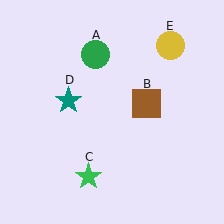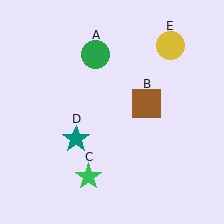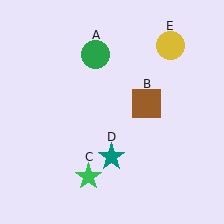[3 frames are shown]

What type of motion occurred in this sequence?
The teal star (object D) rotated counterclockwise around the center of the scene.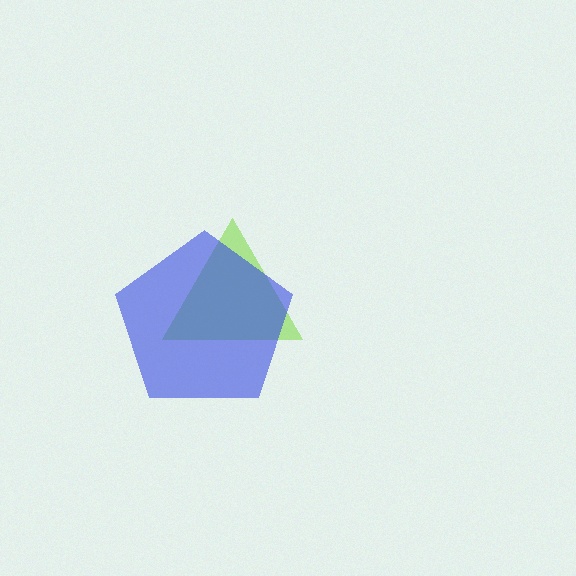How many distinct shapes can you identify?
There are 2 distinct shapes: a lime triangle, a blue pentagon.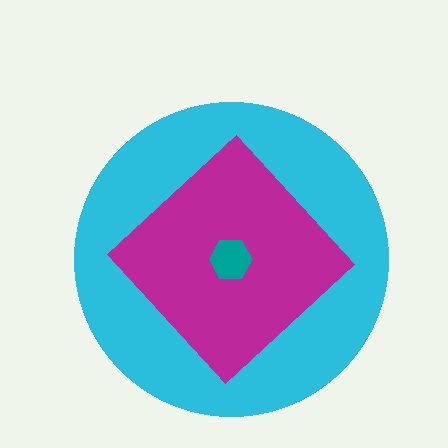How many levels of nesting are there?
3.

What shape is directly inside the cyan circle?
The magenta diamond.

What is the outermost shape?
The cyan circle.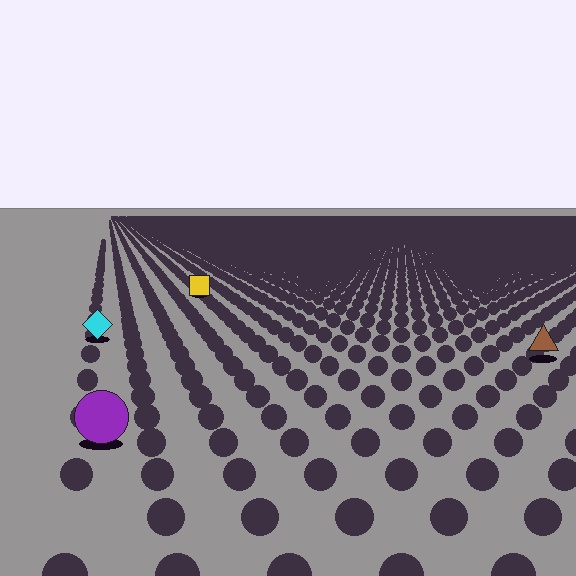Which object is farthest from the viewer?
The yellow square is farthest from the viewer. It appears smaller and the ground texture around it is denser.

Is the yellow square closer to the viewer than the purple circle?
No. The purple circle is closer — you can tell from the texture gradient: the ground texture is coarser near it.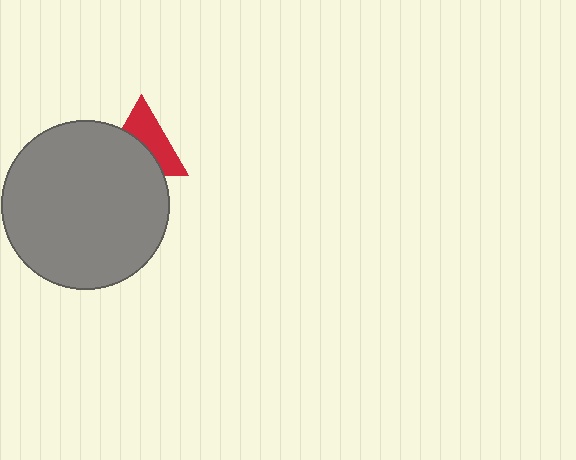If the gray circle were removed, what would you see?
You would see the complete red triangle.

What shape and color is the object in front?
The object in front is a gray circle.